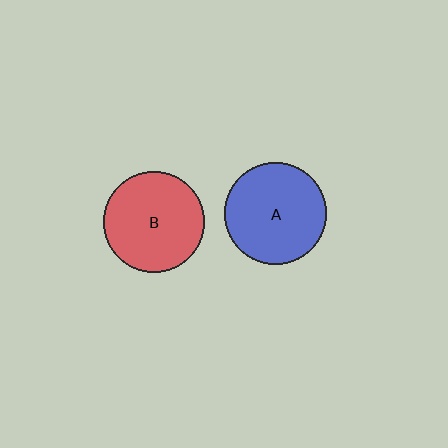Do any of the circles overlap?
No, none of the circles overlap.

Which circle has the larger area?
Circle A (blue).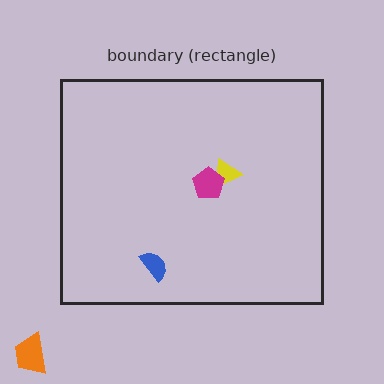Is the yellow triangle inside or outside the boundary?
Inside.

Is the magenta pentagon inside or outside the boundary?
Inside.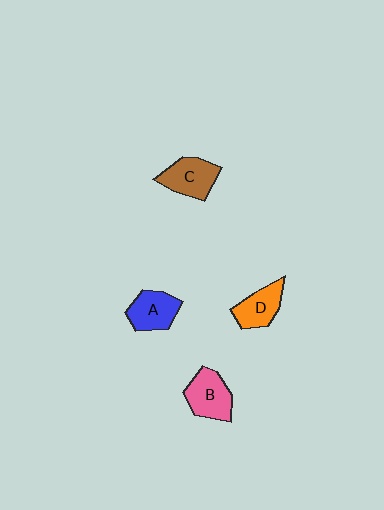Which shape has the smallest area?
Shape D (orange).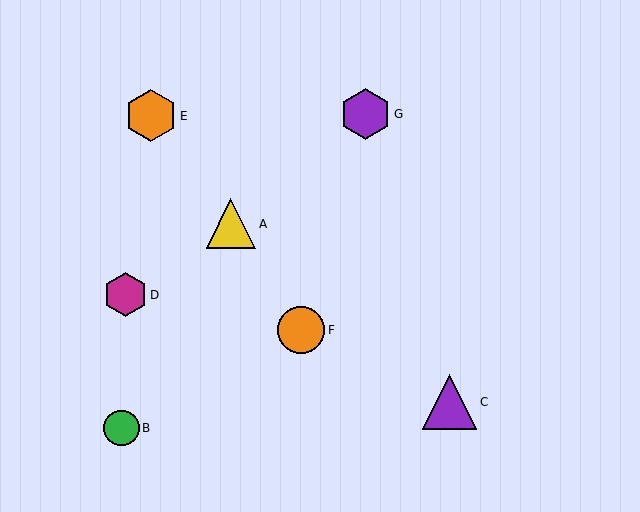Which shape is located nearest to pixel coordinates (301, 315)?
The orange circle (labeled F) at (301, 330) is nearest to that location.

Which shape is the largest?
The purple triangle (labeled C) is the largest.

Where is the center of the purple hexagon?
The center of the purple hexagon is at (365, 114).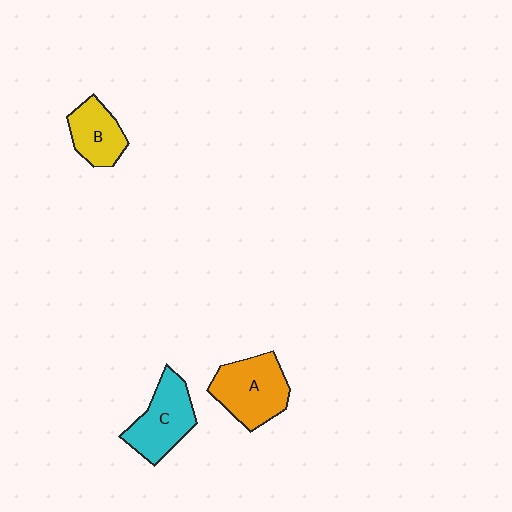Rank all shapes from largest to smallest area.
From largest to smallest: A (orange), C (cyan), B (yellow).